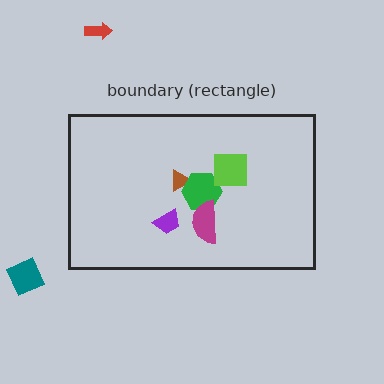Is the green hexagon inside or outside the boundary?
Inside.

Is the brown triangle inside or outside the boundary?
Inside.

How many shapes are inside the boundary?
5 inside, 2 outside.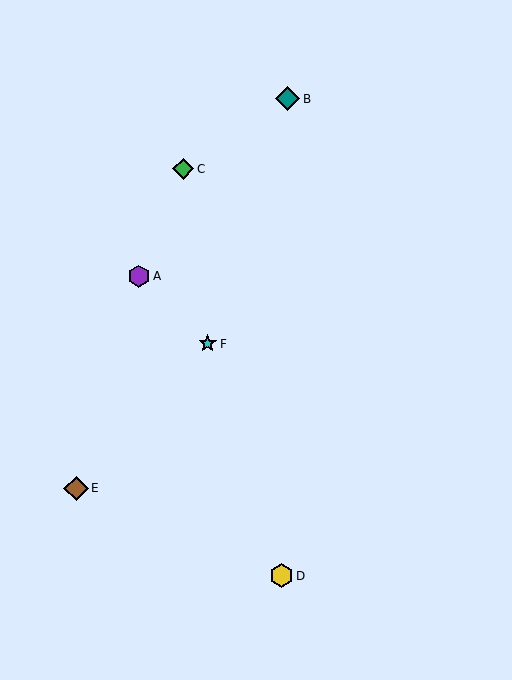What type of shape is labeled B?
Shape B is a teal diamond.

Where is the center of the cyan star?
The center of the cyan star is at (208, 344).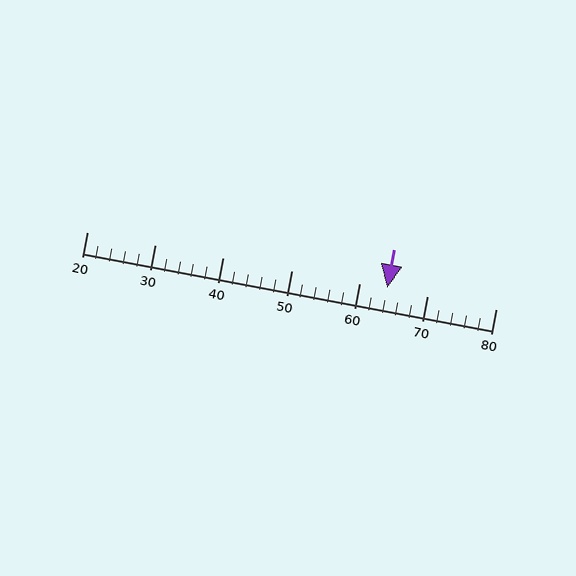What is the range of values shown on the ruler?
The ruler shows values from 20 to 80.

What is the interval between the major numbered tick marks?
The major tick marks are spaced 10 units apart.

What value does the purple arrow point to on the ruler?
The purple arrow points to approximately 64.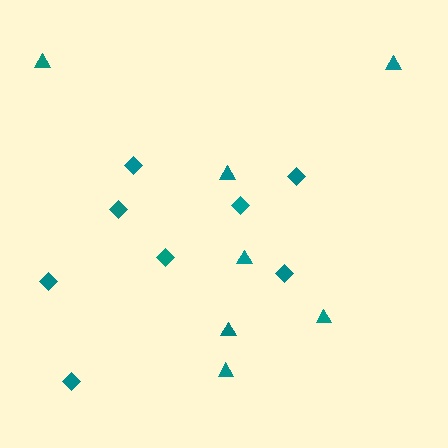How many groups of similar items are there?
There are 2 groups: one group of diamonds (8) and one group of triangles (7).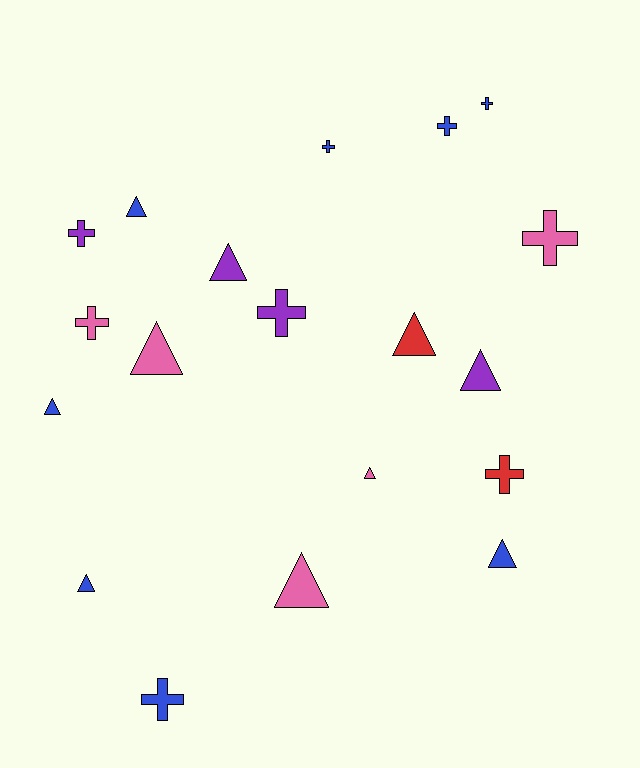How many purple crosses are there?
There are 2 purple crosses.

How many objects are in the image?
There are 19 objects.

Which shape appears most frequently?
Triangle, with 10 objects.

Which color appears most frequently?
Blue, with 8 objects.